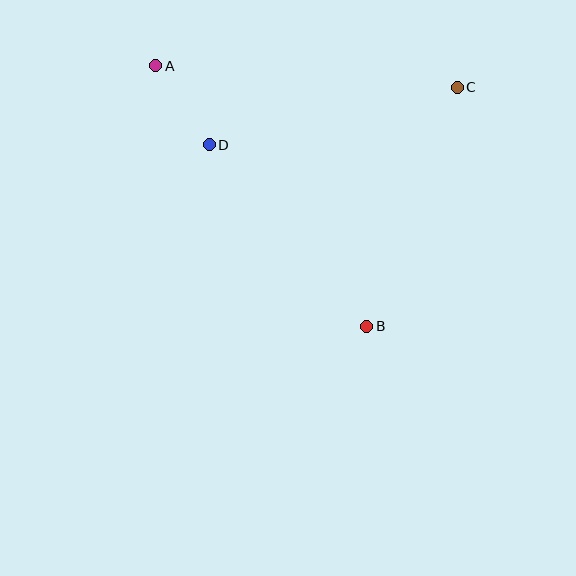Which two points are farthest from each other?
Points A and B are farthest from each other.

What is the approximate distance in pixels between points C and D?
The distance between C and D is approximately 255 pixels.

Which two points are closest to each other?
Points A and D are closest to each other.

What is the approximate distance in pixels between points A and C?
The distance between A and C is approximately 302 pixels.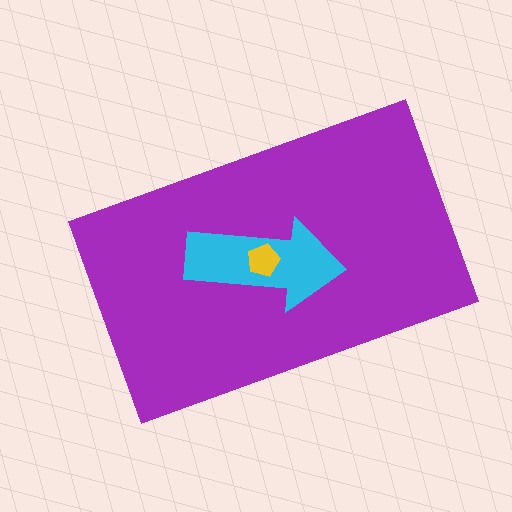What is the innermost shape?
The yellow pentagon.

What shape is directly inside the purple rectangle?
The cyan arrow.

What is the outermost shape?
The purple rectangle.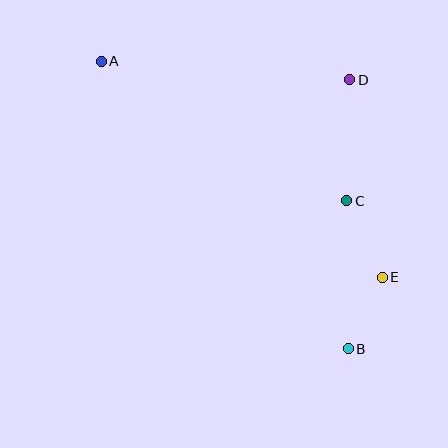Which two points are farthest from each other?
Points A and B are farthest from each other.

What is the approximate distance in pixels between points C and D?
The distance between C and D is approximately 121 pixels.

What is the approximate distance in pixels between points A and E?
The distance between A and E is approximately 355 pixels.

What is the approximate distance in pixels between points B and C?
The distance between B and C is approximately 148 pixels.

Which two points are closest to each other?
Points B and E are closest to each other.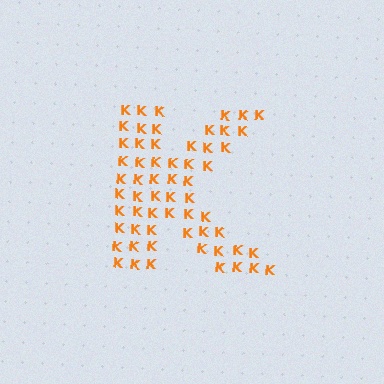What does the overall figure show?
The overall figure shows the letter K.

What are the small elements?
The small elements are letter K's.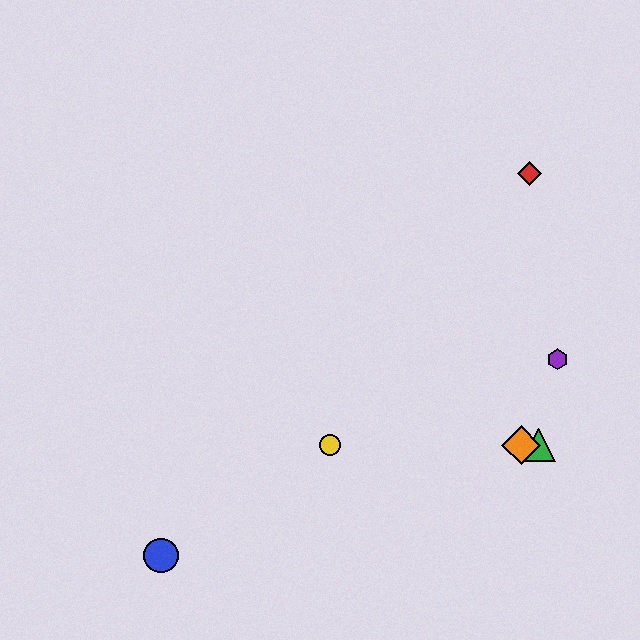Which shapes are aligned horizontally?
The green triangle, the yellow circle, the orange diamond are aligned horizontally.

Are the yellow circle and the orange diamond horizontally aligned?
Yes, both are at y≈445.